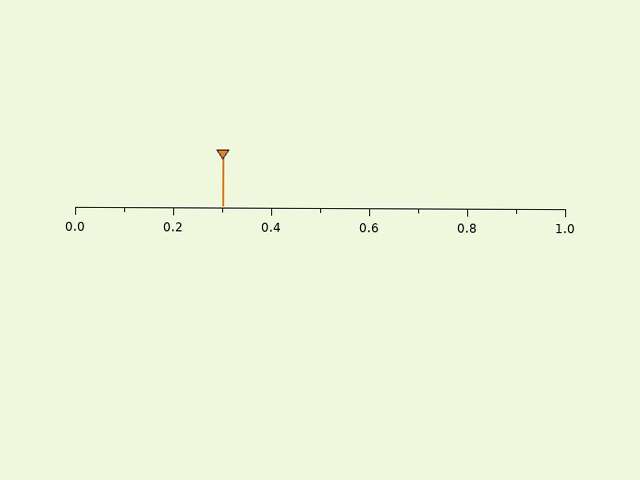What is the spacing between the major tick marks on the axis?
The major ticks are spaced 0.2 apart.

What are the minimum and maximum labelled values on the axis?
The axis runs from 0.0 to 1.0.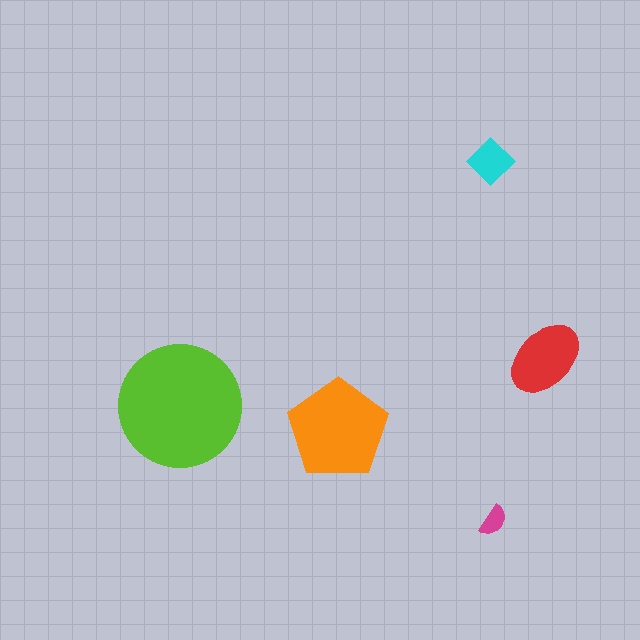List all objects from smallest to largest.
The magenta semicircle, the cyan diamond, the red ellipse, the orange pentagon, the lime circle.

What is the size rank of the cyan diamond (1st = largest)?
4th.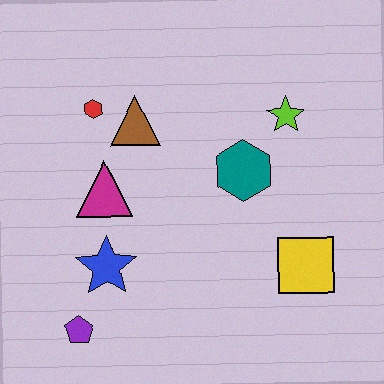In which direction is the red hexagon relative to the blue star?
The red hexagon is above the blue star.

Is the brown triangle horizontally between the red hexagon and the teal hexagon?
Yes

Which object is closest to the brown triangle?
The red hexagon is closest to the brown triangle.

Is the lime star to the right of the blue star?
Yes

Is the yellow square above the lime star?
No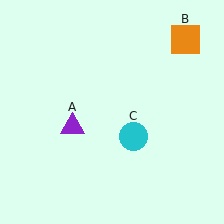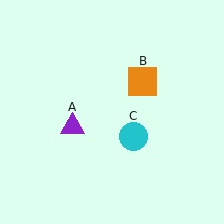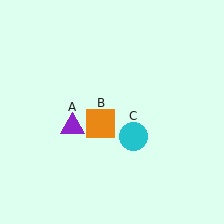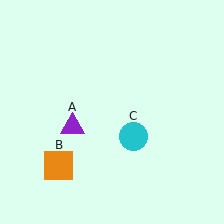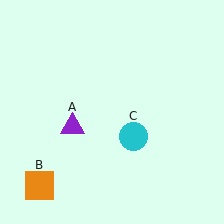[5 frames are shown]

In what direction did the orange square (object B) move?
The orange square (object B) moved down and to the left.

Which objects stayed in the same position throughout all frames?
Purple triangle (object A) and cyan circle (object C) remained stationary.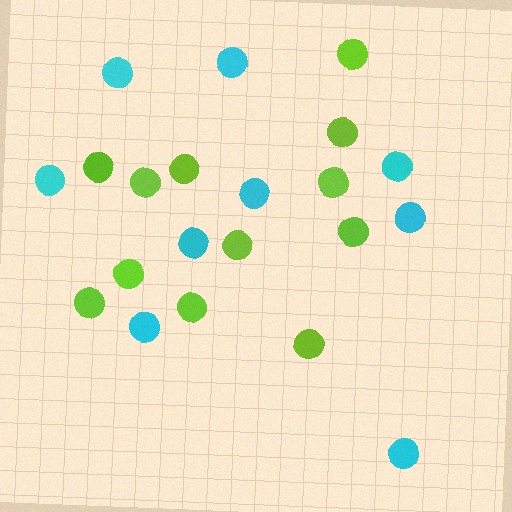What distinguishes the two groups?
There are 2 groups: one group of cyan circles (9) and one group of lime circles (12).